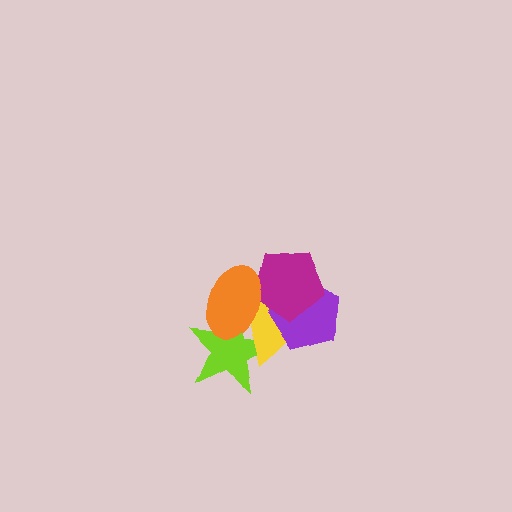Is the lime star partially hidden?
Yes, it is partially covered by another shape.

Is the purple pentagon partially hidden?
Yes, it is partially covered by another shape.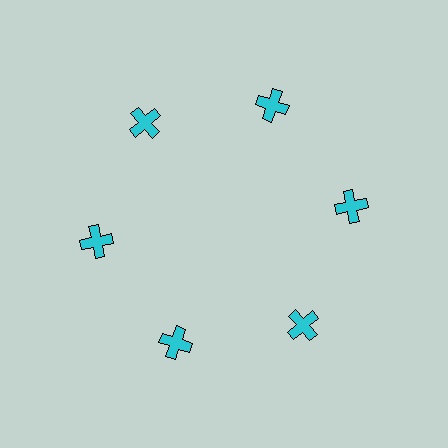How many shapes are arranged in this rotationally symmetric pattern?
There are 6 shapes, arranged in 6 groups of 1.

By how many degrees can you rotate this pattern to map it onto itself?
The pattern maps onto itself every 60 degrees of rotation.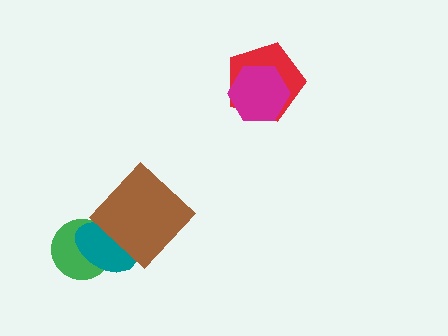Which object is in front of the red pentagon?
The magenta hexagon is in front of the red pentagon.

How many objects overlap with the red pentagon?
1 object overlaps with the red pentagon.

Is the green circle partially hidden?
Yes, it is partially covered by another shape.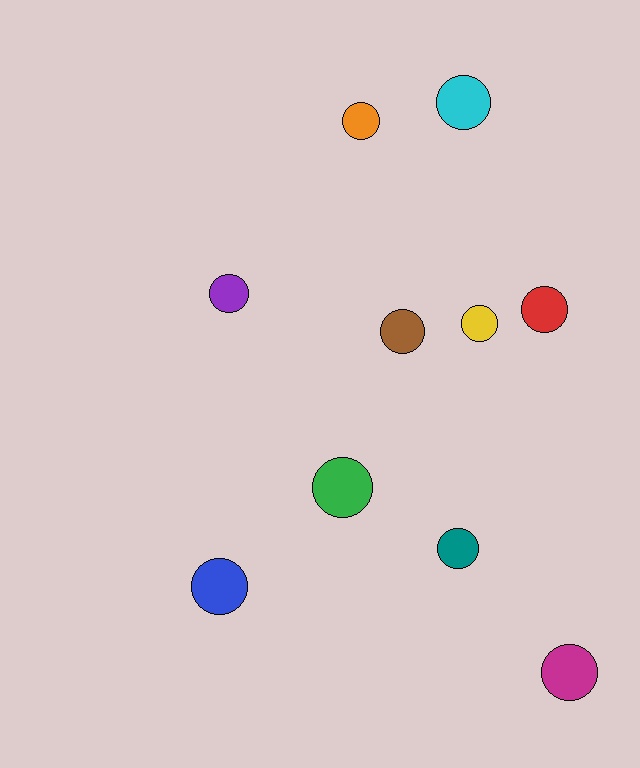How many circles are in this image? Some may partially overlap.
There are 10 circles.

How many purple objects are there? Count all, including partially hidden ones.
There is 1 purple object.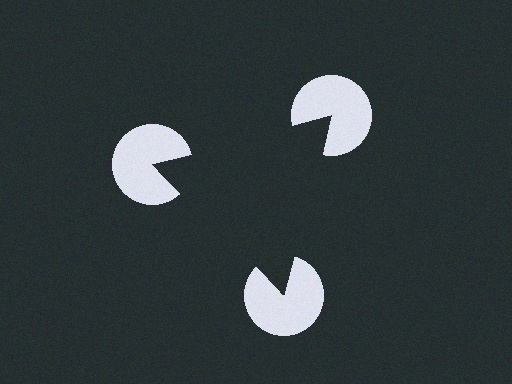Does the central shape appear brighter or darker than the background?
It typically appears slightly darker than the background, even though no actual brightness change is drawn.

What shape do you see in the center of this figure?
An illusory triangle — its edges are inferred from the aligned wedge cuts in the pac-man discs, not physically drawn.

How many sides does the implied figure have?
3 sides.